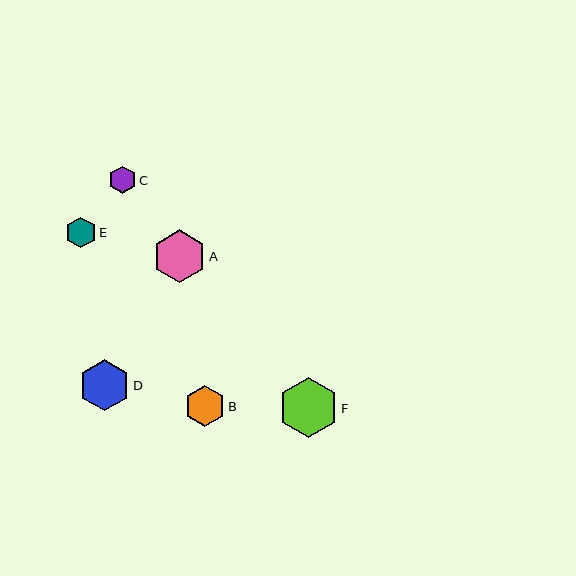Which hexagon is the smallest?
Hexagon C is the smallest with a size of approximately 27 pixels.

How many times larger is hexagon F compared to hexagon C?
Hexagon F is approximately 2.2 times the size of hexagon C.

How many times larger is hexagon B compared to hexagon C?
Hexagon B is approximately 1.5 times the size of hexagon C.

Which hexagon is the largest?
Hexagon F is the largest with a size of approximately 60 pixels.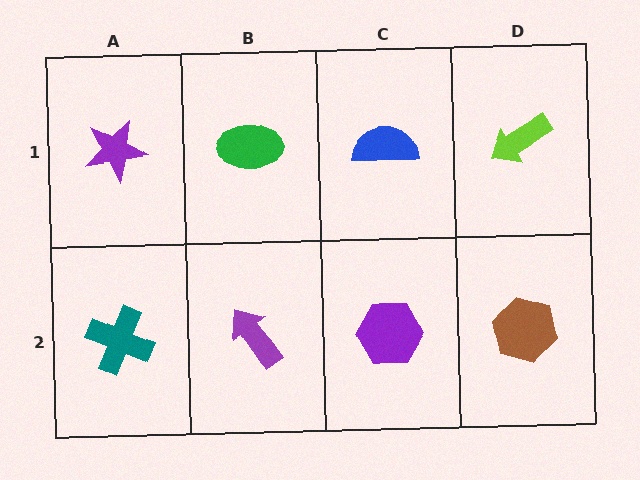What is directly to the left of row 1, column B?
A purple star.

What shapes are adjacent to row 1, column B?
A purple arrow (row 2, column B), a purple star (row 1, column A), a blue semicircle (row 1, column C).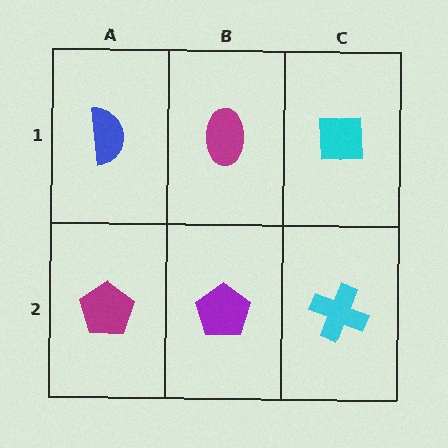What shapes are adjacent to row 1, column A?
A magenta pentagon (row 2, column A), a magenta ellipse (row 1, column B).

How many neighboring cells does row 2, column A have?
2.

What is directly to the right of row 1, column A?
A magenta ellipse.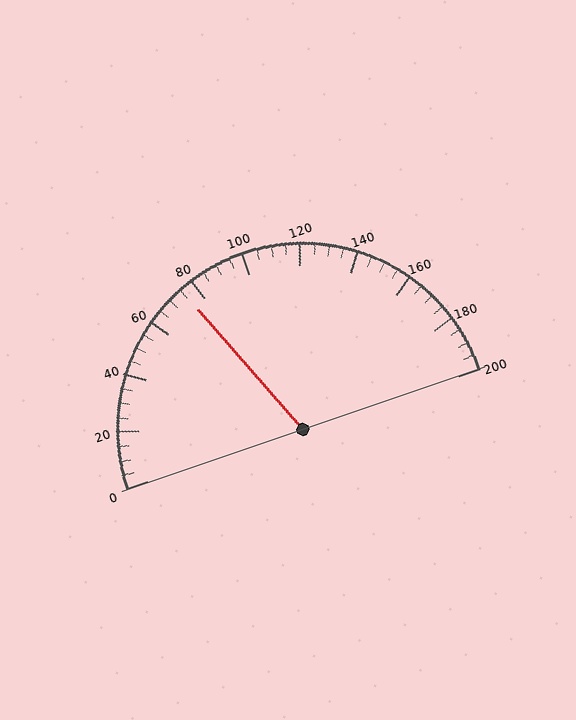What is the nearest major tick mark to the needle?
The nearest major tick mark is 80.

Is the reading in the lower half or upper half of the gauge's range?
The reading is in the lower half of the range (0 to 200).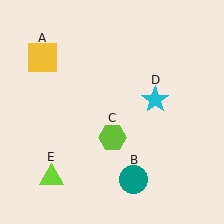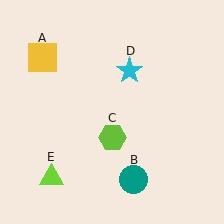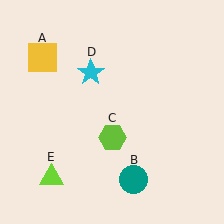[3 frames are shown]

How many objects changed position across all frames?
1 object changed position: cyan star (object D).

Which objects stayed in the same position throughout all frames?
Yellow square (object A) and teal circle (object B) and lime hexagon (object C) and lime triangle (object E) remained stationary.